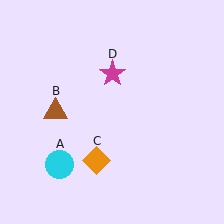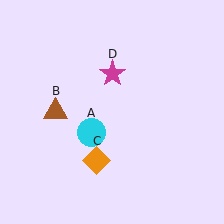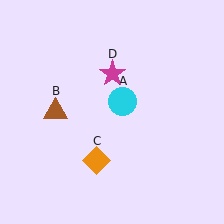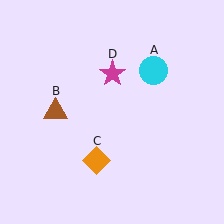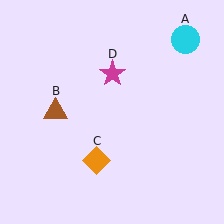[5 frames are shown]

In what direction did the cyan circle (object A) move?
The cyan circle (object A) moved up and to the right.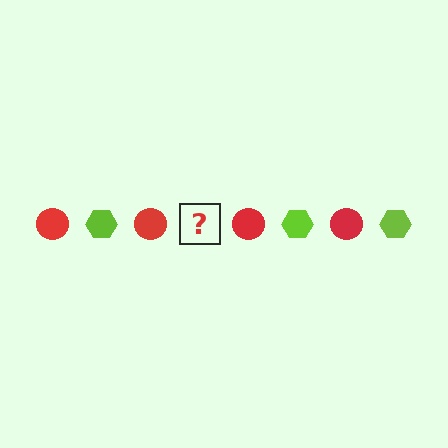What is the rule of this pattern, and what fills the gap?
The rule is that the pattern alternates between red circle and lime hexagon. The gap should be filled with a lime hexagon.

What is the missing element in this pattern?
The missing element is a lime hexagon.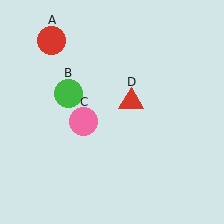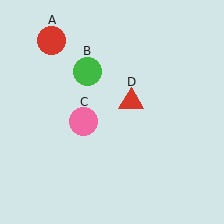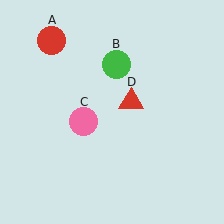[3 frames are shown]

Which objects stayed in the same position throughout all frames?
Red circle (object A) and pink circle (object C) and red triangle (object D) remained stationary.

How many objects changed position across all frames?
1 object changed position: green circle (object B).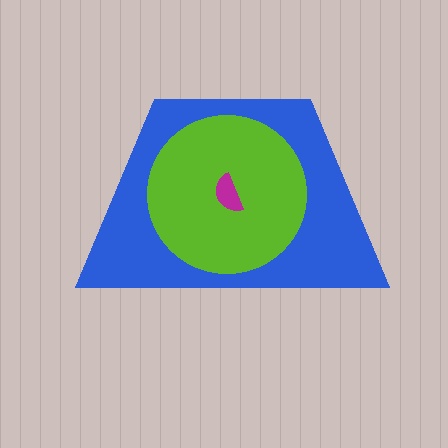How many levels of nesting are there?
3.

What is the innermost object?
The magenta semicircle.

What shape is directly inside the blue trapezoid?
The lime circle.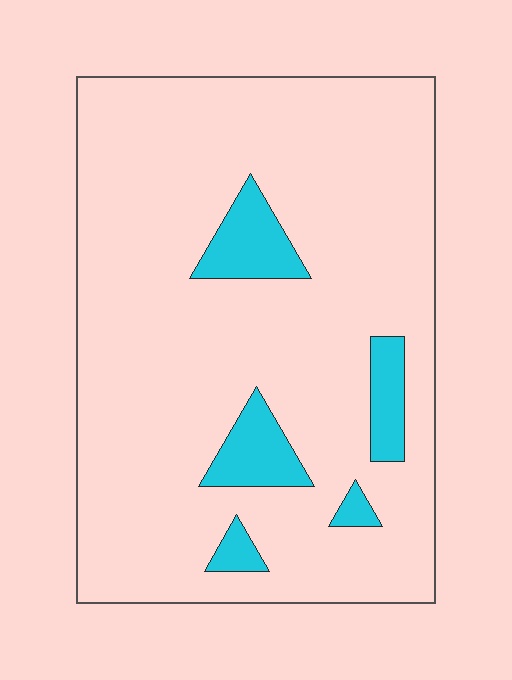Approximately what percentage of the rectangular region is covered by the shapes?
Approximately 10%.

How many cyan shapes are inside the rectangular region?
5.